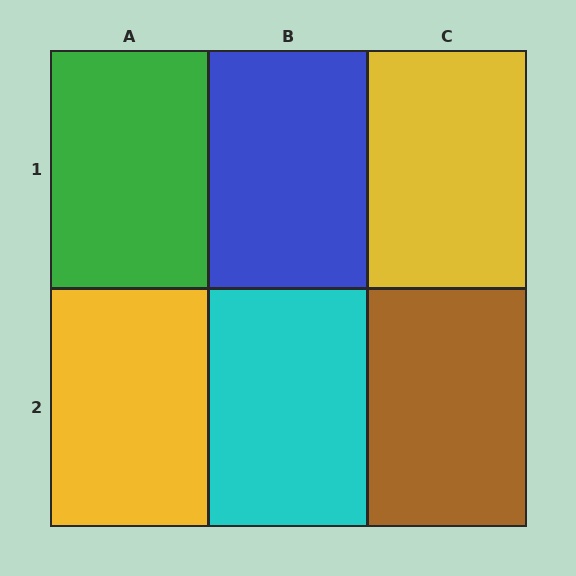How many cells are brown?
1 cell is brown.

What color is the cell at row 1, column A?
Green.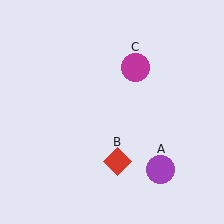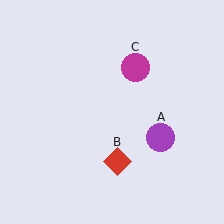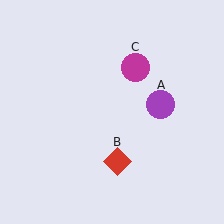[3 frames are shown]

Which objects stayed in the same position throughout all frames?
Red diamond (object B) and magenta circle (object C) remained stationary.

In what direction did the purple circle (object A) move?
The purple circle (object A) moved up.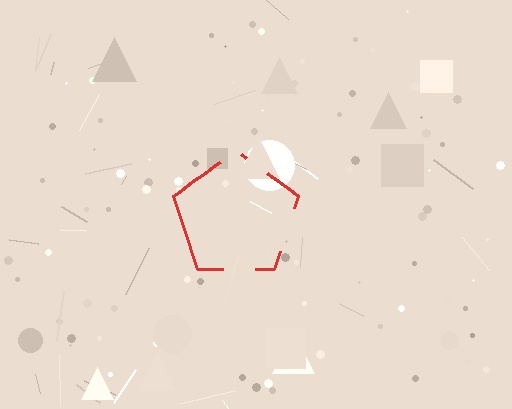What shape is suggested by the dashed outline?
The dashed outline suggests a pentagon.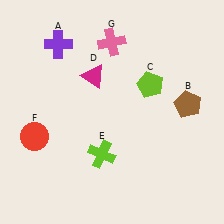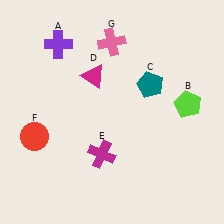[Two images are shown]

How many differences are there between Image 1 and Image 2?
There are 3 differences between the two images.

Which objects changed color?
B changed from brown to lime. C changed from lime to teal. E changed from lime to magenta.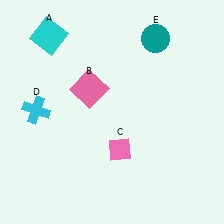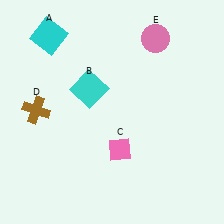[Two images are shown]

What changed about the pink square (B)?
In Image 1, B is pink. In Image 2, it changed to cyan.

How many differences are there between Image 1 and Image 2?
There are 3 differences between the two images.